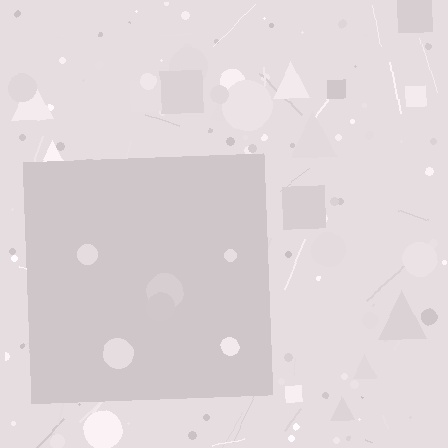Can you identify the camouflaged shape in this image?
The camouflaged shape is a square.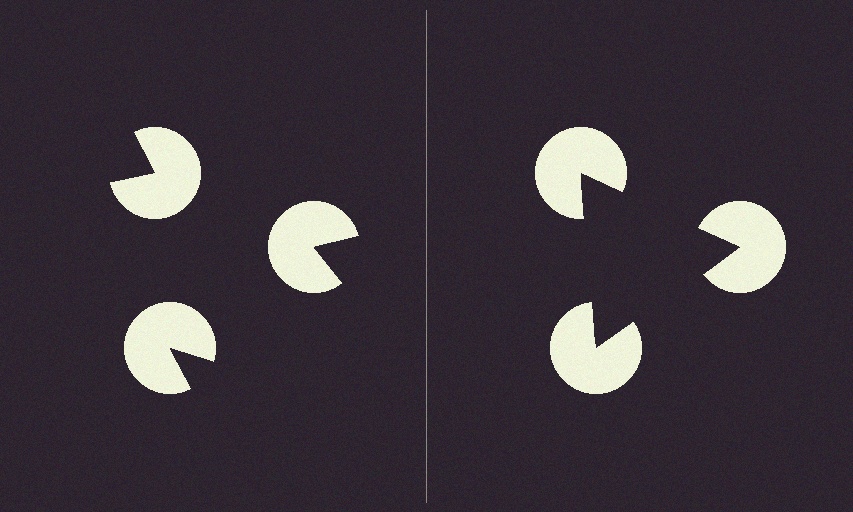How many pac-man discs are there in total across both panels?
6 — 3 on each side.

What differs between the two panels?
The pac-man discs are positioned identically on both sides; only the wedge orientations differ. On the right they align to a triangle; on the left they are misaligned.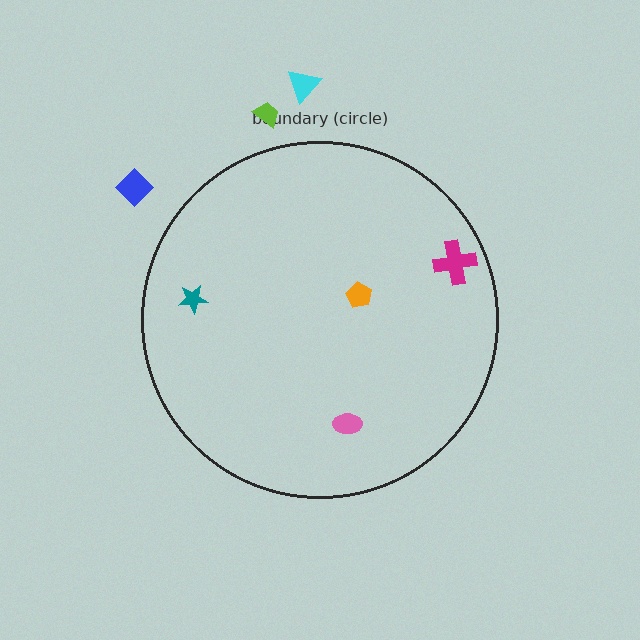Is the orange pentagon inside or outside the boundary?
Inside.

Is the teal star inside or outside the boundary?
Inside.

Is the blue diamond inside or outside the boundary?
Outside.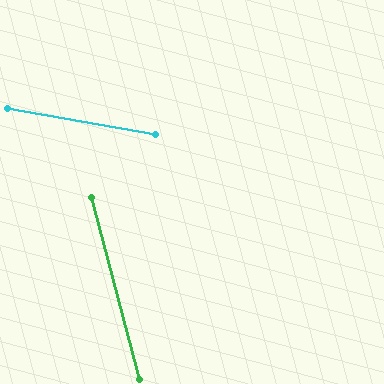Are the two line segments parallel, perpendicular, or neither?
Neither parallel nor perpendicular — they differ by about 65°.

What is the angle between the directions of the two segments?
Approximately 65 degrees.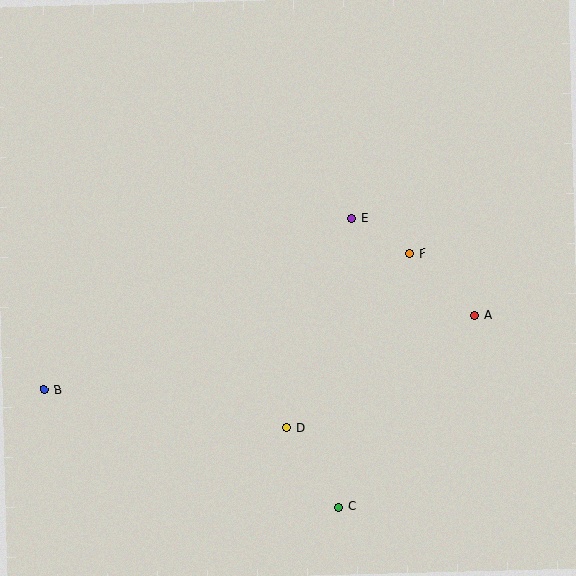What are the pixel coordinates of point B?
Point B is at (44, 390).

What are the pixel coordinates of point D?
Point D is at (286, 428).